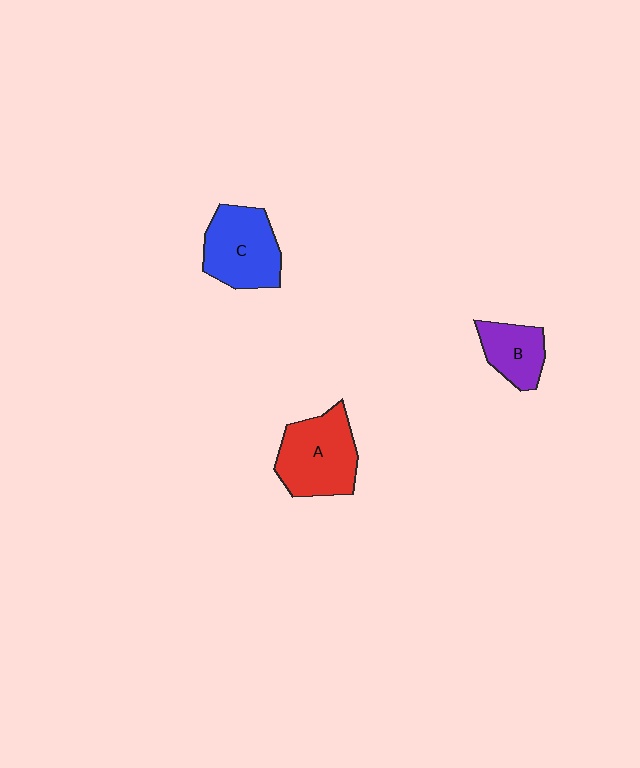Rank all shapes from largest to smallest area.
From largest to smallest: A (red), C (blue), B (purple).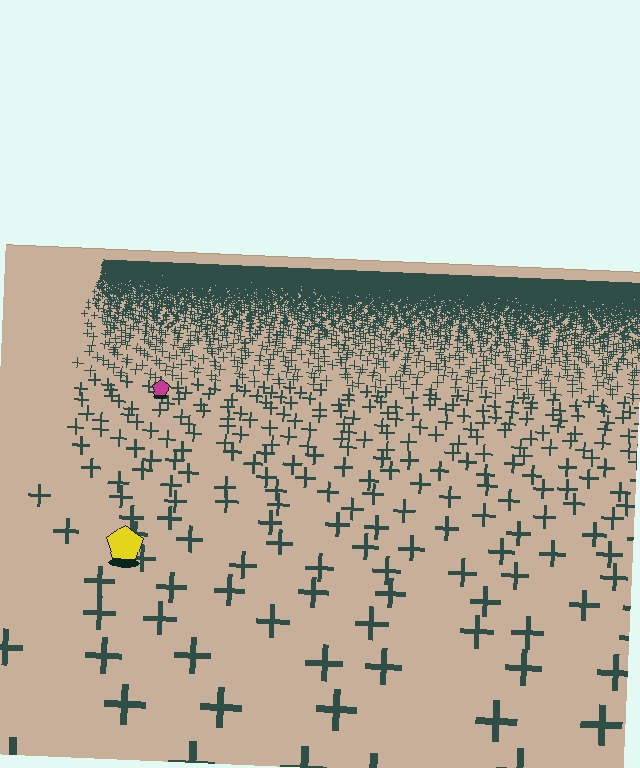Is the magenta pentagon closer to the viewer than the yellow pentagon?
No. The yellow pentagon is closer — you can tell from the texture gradient: the ground texture is coarser near it.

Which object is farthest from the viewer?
The magenta pentagon is farthest from the viewer. It appears smaller and the ground texture around it is denser.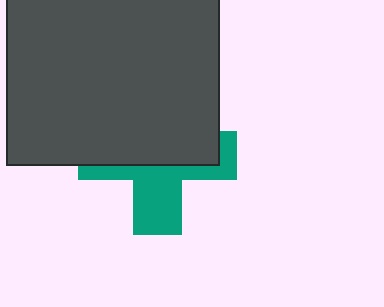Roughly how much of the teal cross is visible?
A small part of it is visible (roughly 42%).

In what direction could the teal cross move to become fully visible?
The teal cross could move down. That would shift it out from behind the dark gray rectangle entirely.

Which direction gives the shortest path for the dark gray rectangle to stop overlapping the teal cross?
Moving up gives the shortest separation.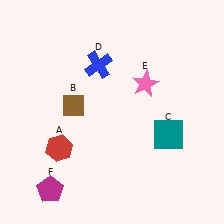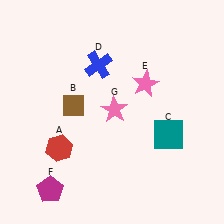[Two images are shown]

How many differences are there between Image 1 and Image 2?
There is 1 difference between the two images.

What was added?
A pink star (G) was added in Image 2.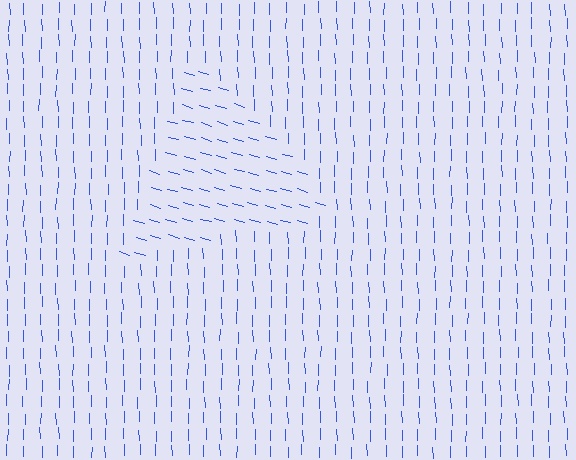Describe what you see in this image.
The image is filled with small blue line segments. A triangle region in the image has lines oriented differently from the surrounding lines, creating a visible texture boundary.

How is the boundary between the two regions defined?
The boundary is defined purely by a change in line orientation (approximately 73 degrees difference). All lines are the same color and thickness.